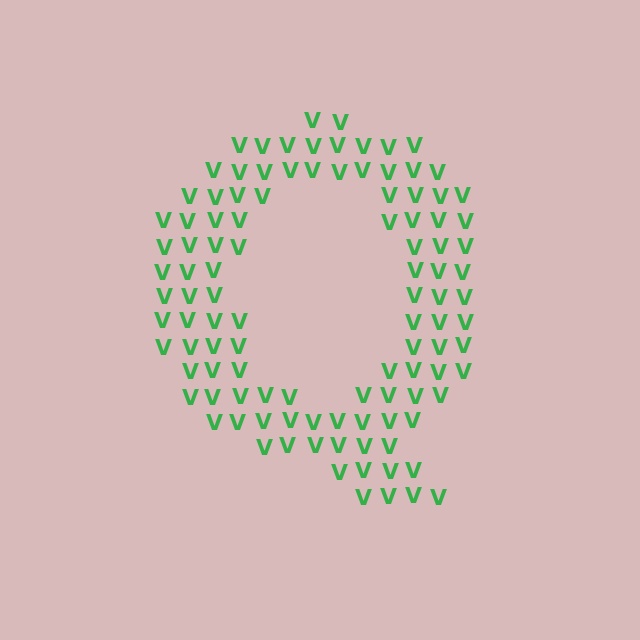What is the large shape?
The large shape is the letter Q.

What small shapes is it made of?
It is made of small letter V's.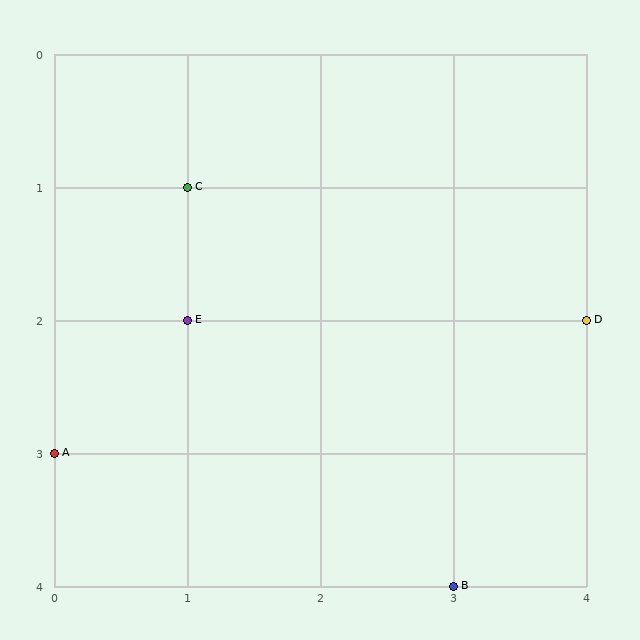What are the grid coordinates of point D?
Point D is at grid coordinates (4, 2).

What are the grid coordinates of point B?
Point B is at grid coordinates (3, 4).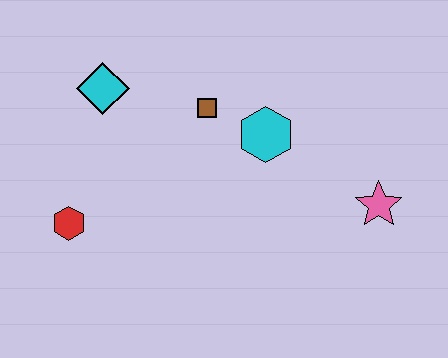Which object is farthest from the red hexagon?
The pink star is farthest from the red hexagon.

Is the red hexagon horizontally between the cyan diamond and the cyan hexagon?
No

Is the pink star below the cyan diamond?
Yes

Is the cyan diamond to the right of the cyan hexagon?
No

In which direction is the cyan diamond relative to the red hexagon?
The cyan diamond is above the red hexagon.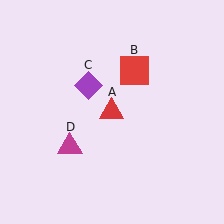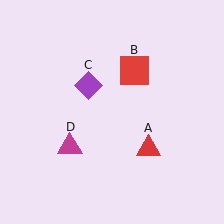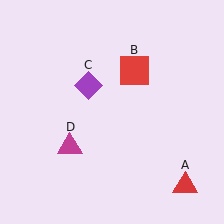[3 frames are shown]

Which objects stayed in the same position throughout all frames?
Red square (object B) and purple diamond (object C) and magenta triangle (object D) remained stationary.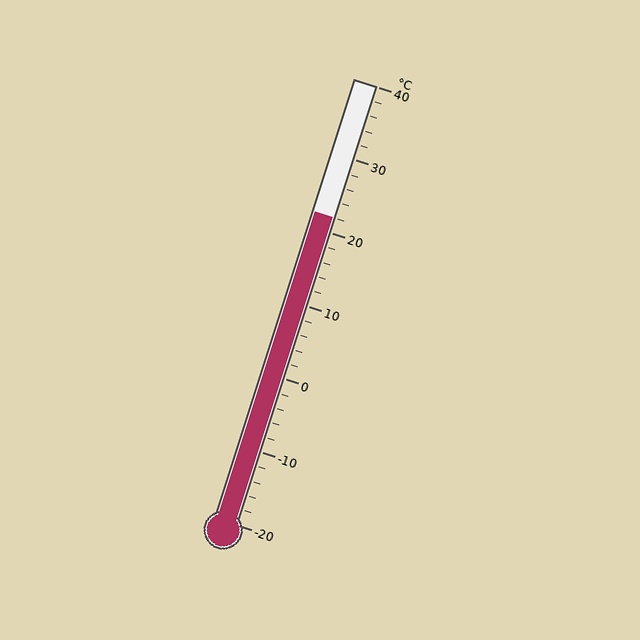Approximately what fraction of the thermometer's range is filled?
The thermometer is filled to approximately 70% of its range.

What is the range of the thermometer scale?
The thermometer scale ranges from -20°C to 40°C.